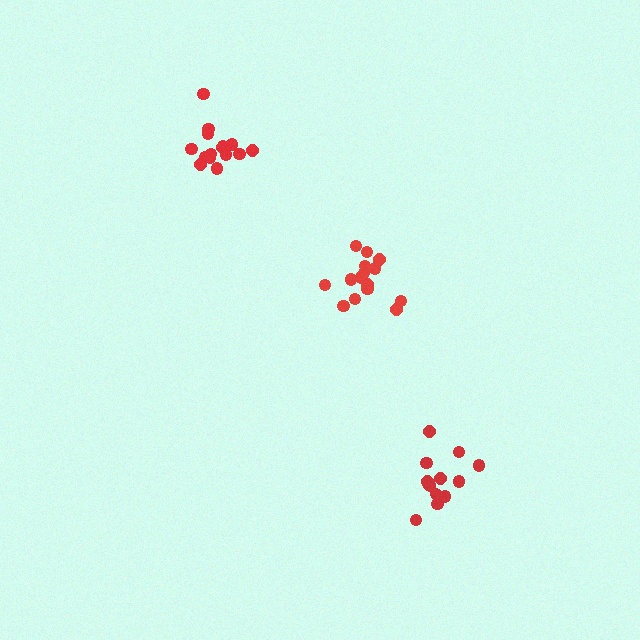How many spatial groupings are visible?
There are 3 spatial groupings.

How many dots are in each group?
Group 1: 13 dots, Group 2: 15 dots, Group 3: 15 dots (43 total).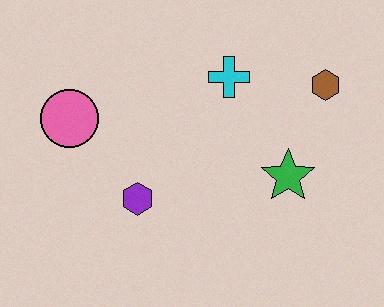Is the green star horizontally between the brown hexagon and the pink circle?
Yes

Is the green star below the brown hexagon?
Yes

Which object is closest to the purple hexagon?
The pink circle is closest to the purple hexagon.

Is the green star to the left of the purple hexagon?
No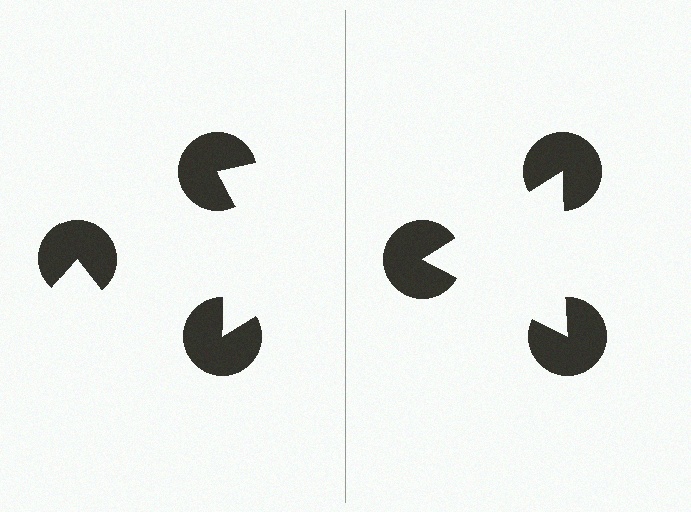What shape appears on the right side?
An illusory triangle.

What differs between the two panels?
The pac-man discs are positioned identically on both sides; only the wedge orientations differ. On the right they align to a triangle; on the left they are misaligned.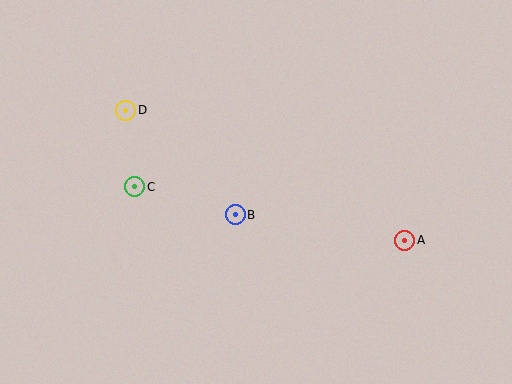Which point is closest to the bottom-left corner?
Point C is closest to the bottom-left corner.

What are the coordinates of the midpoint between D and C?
The midpoint between D and C is at (130, 148).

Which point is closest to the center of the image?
Point B at (235, 215) is closest to the center.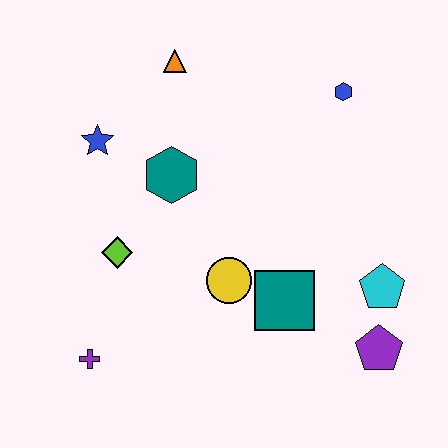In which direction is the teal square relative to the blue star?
The teal square is to the right of the blue star.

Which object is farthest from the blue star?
The purple pentagon is farthest from the blue star.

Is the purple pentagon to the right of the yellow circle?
Yes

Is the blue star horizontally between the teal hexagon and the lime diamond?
No